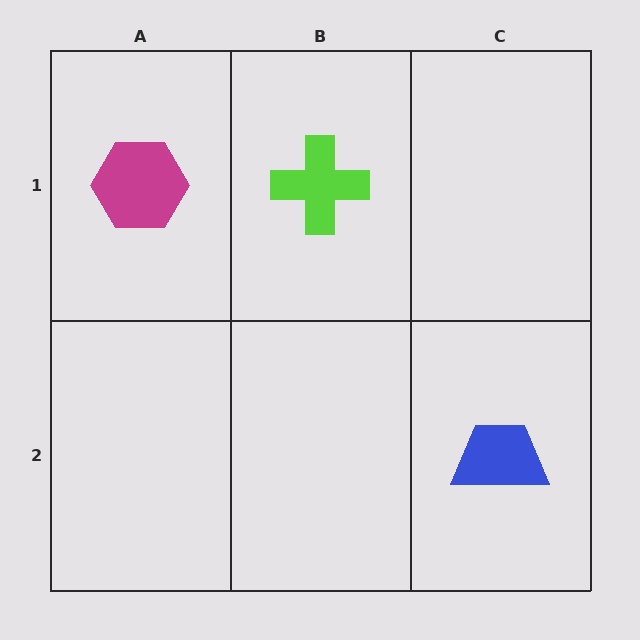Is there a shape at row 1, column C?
No, that cell is empty.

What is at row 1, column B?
A lime cross.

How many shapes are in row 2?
1 shape.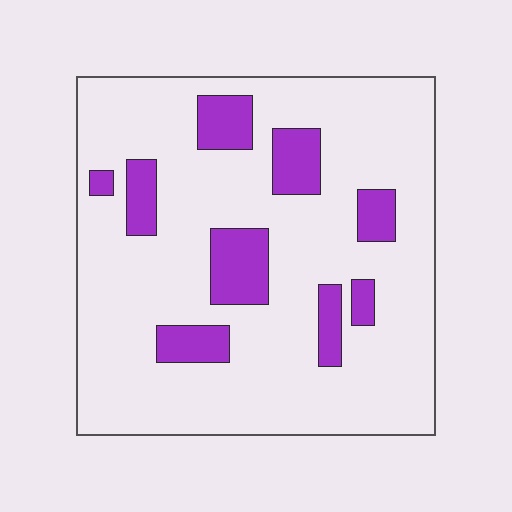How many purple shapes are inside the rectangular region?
9.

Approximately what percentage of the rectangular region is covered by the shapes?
Approximately 15%.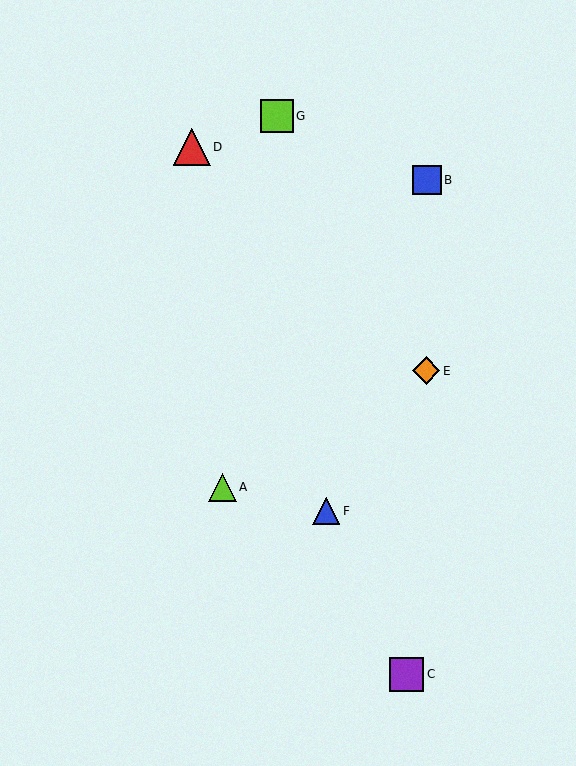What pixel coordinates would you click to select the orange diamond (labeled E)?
Click at (426, 371) to select the orange diamond E.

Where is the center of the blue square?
The center of the blue square is at (427, 180).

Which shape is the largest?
The red triangle (labeled D) is the largest.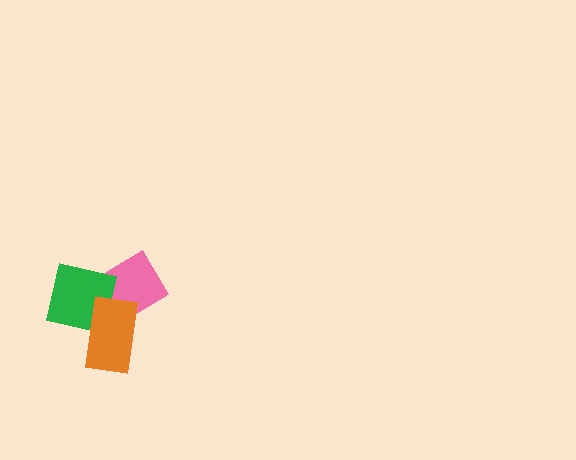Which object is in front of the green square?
The orange rectangle is in front of the green square.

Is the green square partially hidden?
Yes, it is partially covered by another shape.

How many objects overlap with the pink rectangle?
2 objects overlap with the pink rectangle.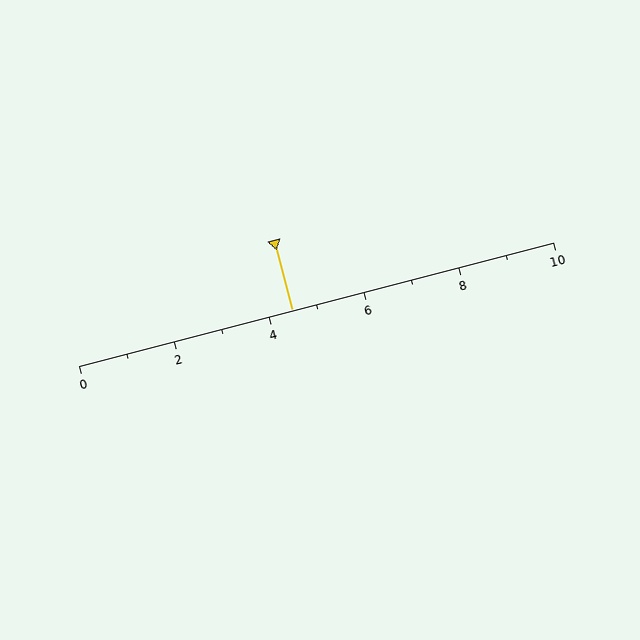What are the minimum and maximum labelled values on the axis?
The axis runs from 0 to 10.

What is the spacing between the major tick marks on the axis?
The major ticks are spaced 2 apart.